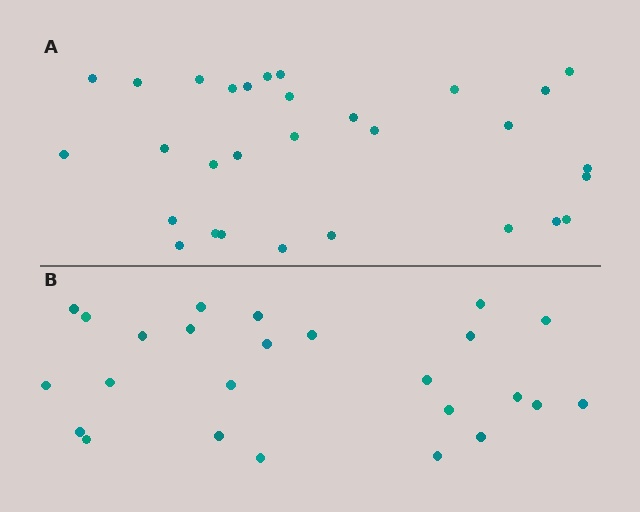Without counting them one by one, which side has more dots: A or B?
Region A (the top region) has more dots.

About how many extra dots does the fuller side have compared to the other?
Region A has about 5 more dots than region B.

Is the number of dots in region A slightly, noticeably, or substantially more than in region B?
Region A has only slightly more — the two regions are fairly close. The ratio is roughly 1.2 to 1.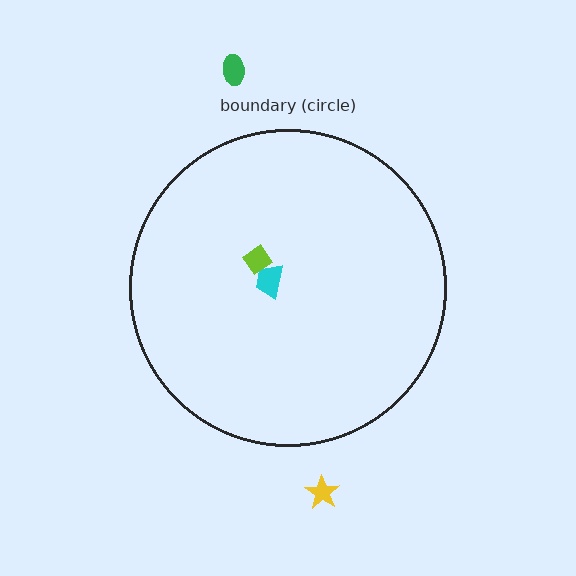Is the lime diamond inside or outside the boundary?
Inside.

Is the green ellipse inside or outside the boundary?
Outside.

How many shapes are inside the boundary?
2 inside, 2 outside.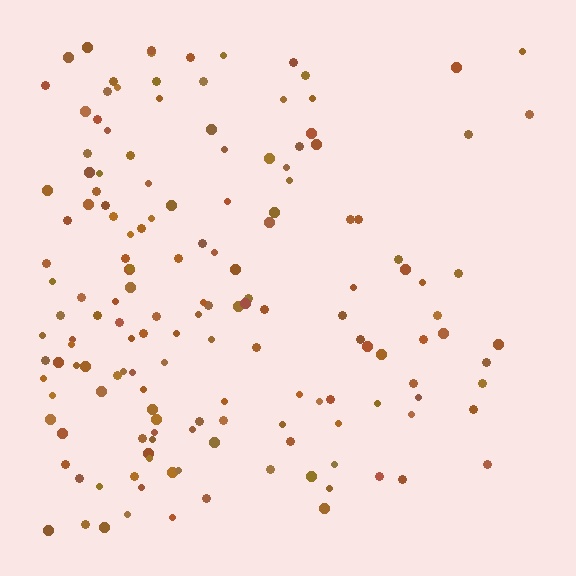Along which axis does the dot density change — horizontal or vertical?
Horizontal.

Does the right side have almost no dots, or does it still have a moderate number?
Still a moderate number, just noticeably fewer than the left.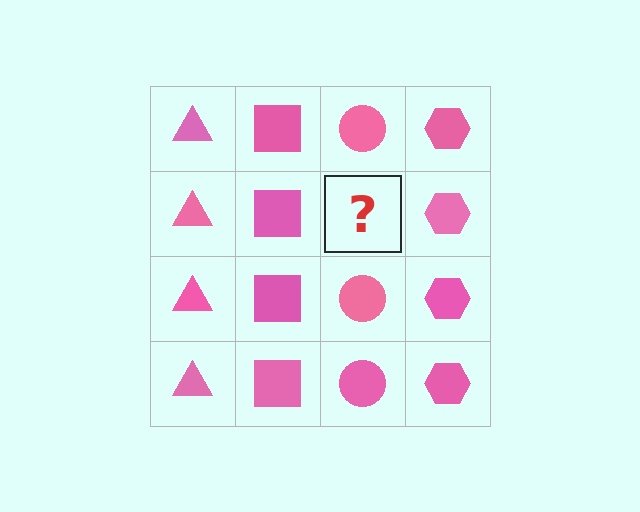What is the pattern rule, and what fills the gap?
The rule is that each column has a consistent shape. The gap should be filled with a pink circle.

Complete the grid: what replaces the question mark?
The question mark should be replaced with a pink circle.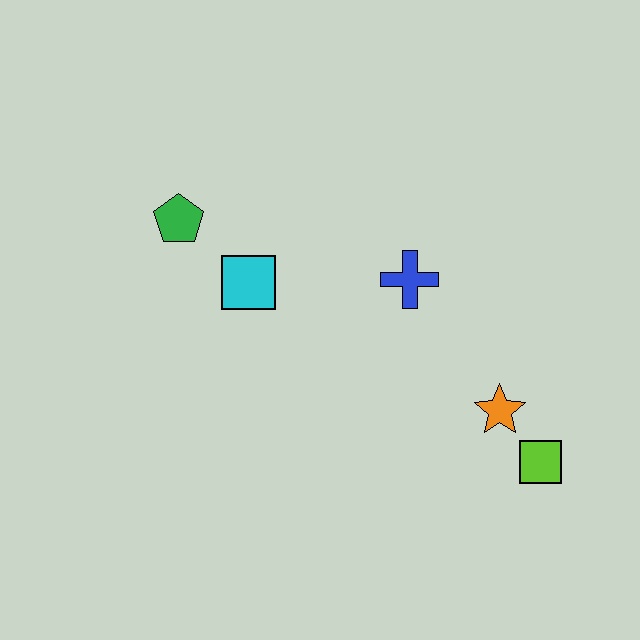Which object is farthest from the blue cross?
The green pentagon is farthest from the blue cross.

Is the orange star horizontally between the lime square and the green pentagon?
Yes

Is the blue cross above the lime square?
Yes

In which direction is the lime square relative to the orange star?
The lime square is below the orange star.